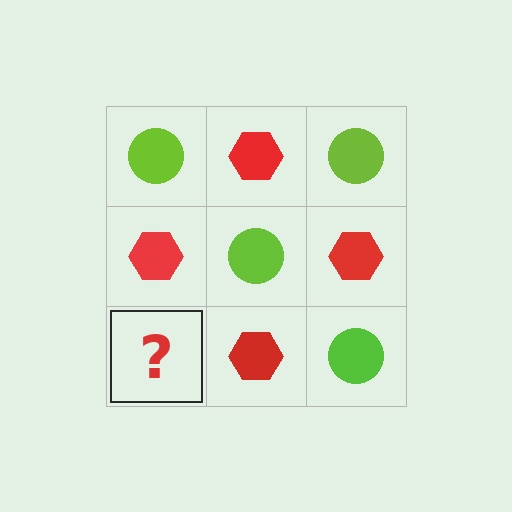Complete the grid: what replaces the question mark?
The question mark should be replaced with a lime circle.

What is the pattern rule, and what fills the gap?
The rule is that it alternates lime circle and red hexagon in a checkerboard pattern. The gap should be filled with a lime circle.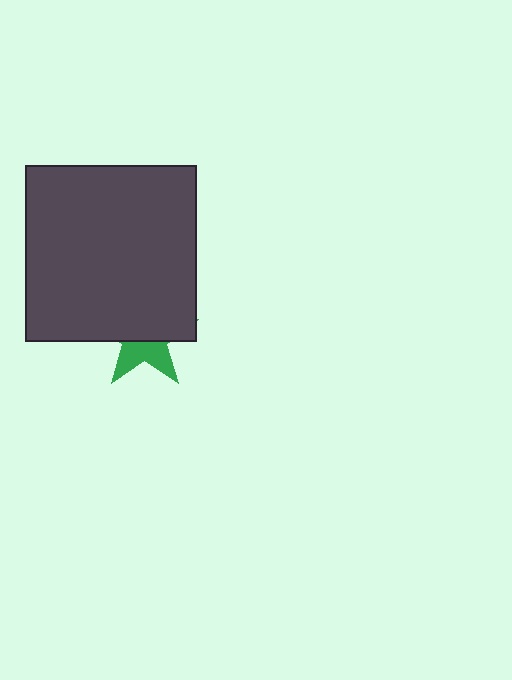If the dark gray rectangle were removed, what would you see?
You would see the complete green star.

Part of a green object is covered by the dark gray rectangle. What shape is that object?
It is a star.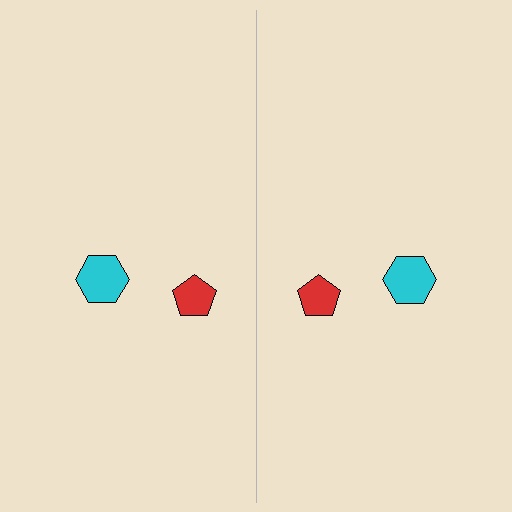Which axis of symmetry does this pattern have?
The pattern has a vertical axis of symmetry running through the center of the image.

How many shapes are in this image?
There are 4 shapes in this image.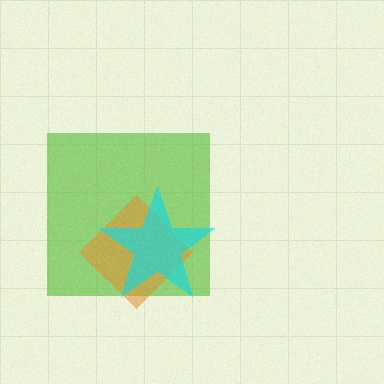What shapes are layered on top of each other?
The layered shapes are: a lime square, an orange diamond, a cyan star.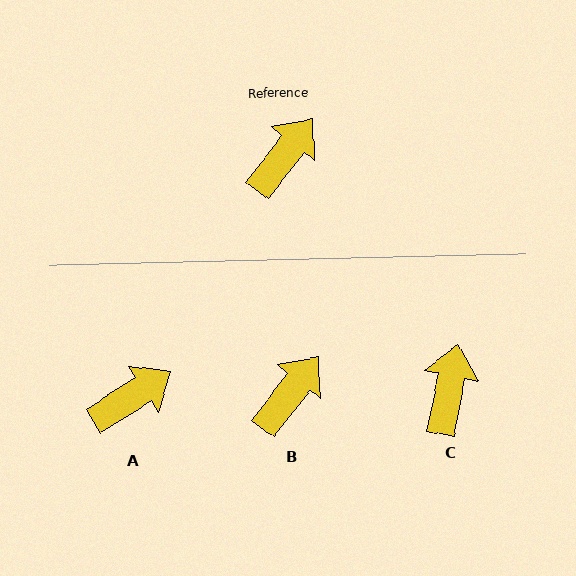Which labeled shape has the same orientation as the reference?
B.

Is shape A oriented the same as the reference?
No, it is off by about 20 degrees.